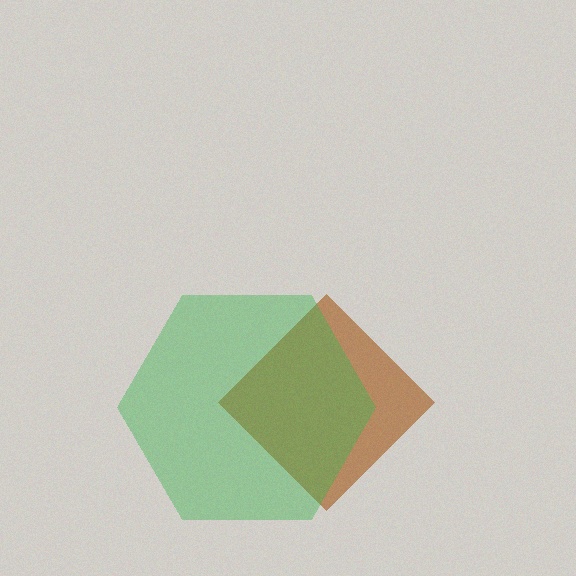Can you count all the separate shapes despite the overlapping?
Yes, there are 2 separate shapes.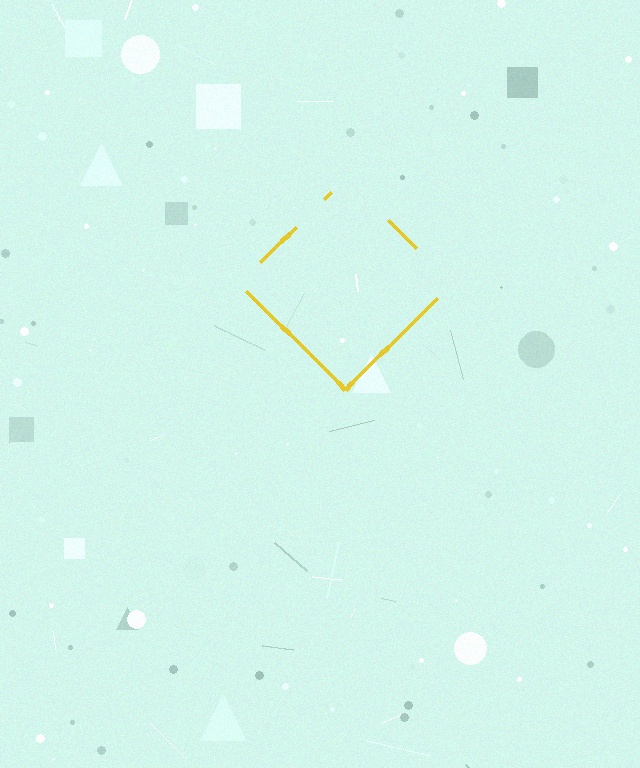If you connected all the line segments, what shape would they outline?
They would outline a diamond.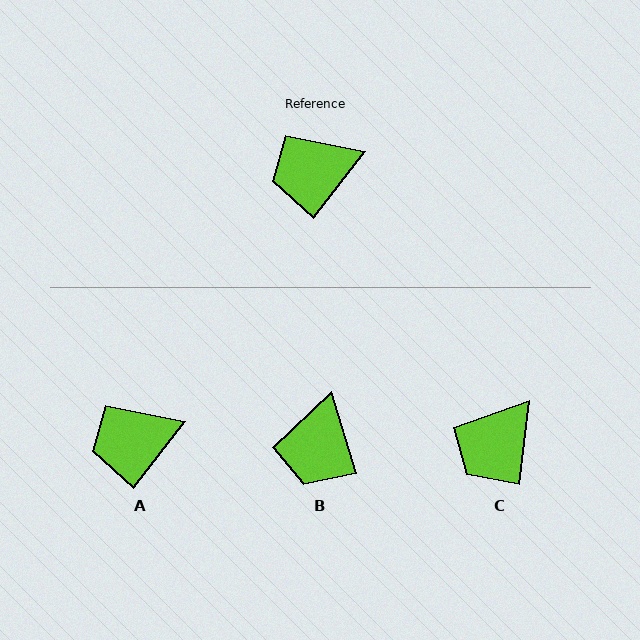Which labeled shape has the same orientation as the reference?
A.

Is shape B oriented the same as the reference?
No, it is off by about 55 degrees.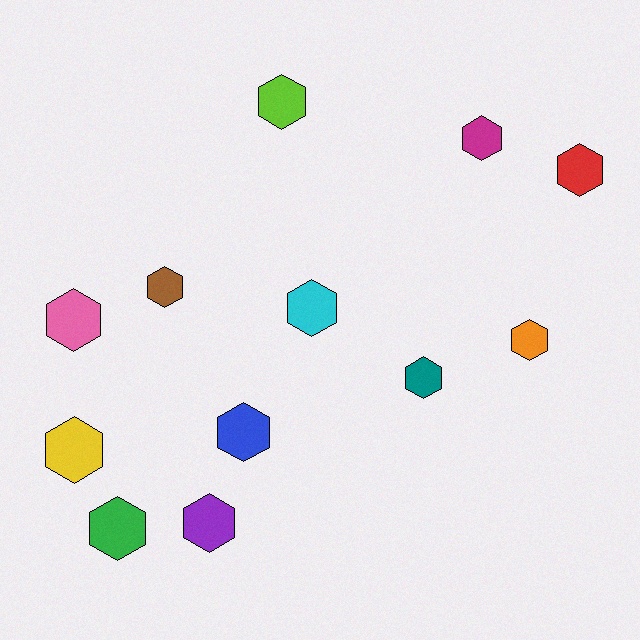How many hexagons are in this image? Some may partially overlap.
There are 12 hexagons.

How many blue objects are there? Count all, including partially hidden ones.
There is 1 blue object.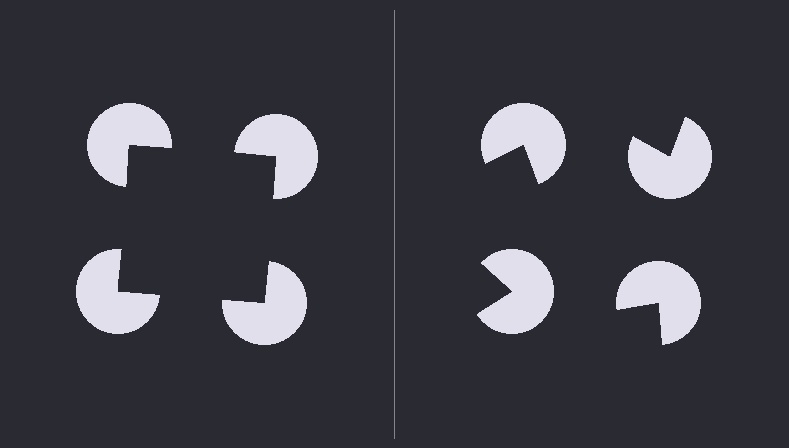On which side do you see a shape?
An illusory square appears on the left side. On the right side the wedge cuts are rotated, so no coherent shape forms.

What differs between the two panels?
The pac-man discs are positioned identically on both sides; only the wedge orientations differ. On the left they align to a square; on the right they are misaligned.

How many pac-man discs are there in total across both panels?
8 — 4 on each side.